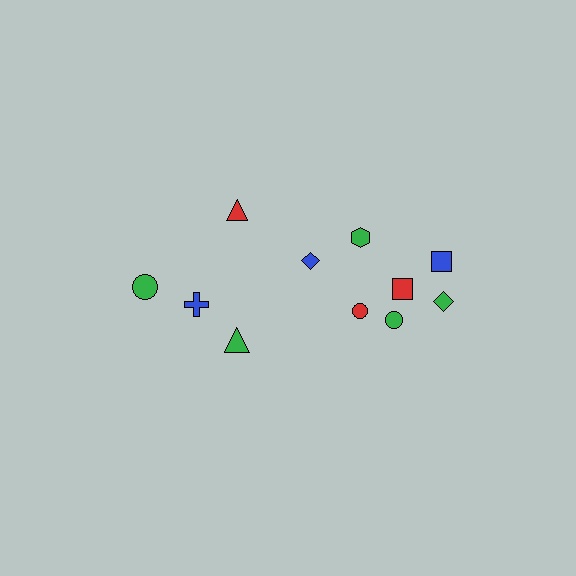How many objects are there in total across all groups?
There are 11 objects.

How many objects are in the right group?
There are 7 objects.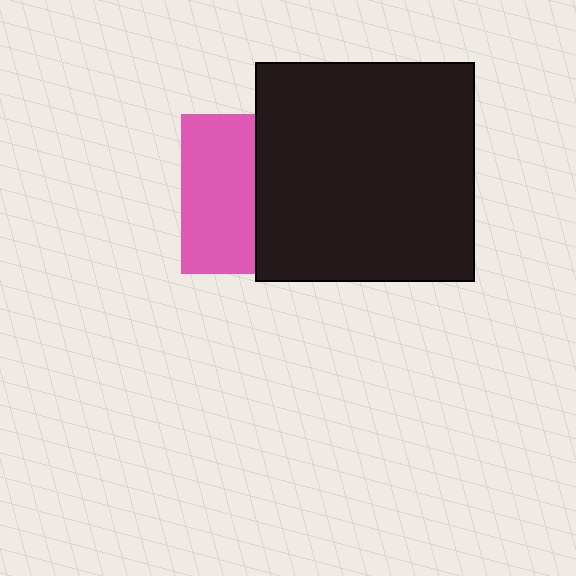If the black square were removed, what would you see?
You would see the complete pink square.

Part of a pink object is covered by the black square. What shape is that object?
It is a square.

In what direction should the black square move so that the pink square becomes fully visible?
The black square should move right. That is the shortest direction to clear the overlap and leave the pink square fully visible.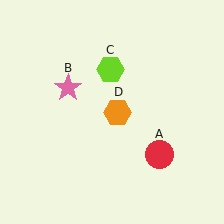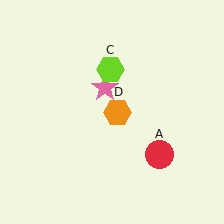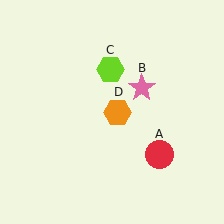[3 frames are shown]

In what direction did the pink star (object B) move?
The pink star (object B) moved right.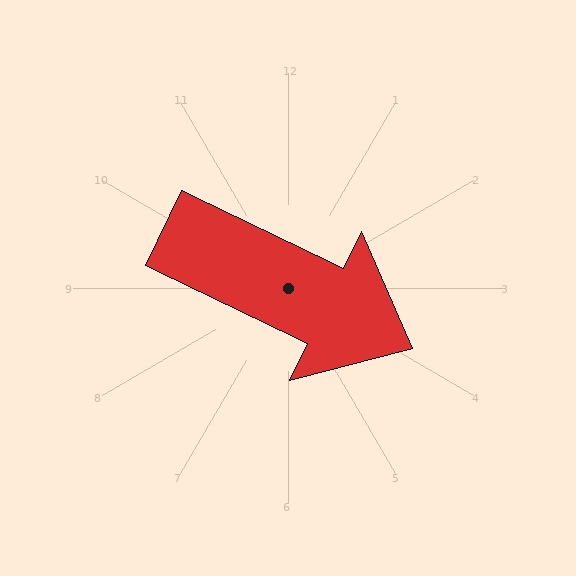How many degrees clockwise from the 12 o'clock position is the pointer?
Approximately 116 degrees.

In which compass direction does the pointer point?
Southeast.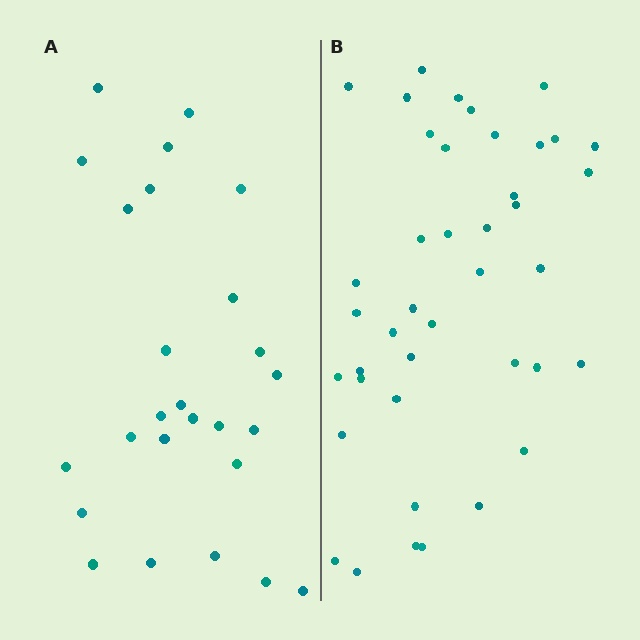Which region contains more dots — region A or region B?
Region B (the right region) has more dots.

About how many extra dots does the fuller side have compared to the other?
Region B has approximately 15 more dots than region A.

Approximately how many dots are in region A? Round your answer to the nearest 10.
About 30 dots. (The exact count is 26, which rounds to 30.)